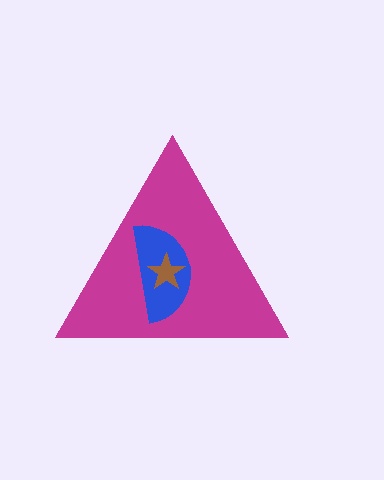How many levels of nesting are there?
3.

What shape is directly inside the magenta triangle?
The blue semicircle.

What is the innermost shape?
The brown star.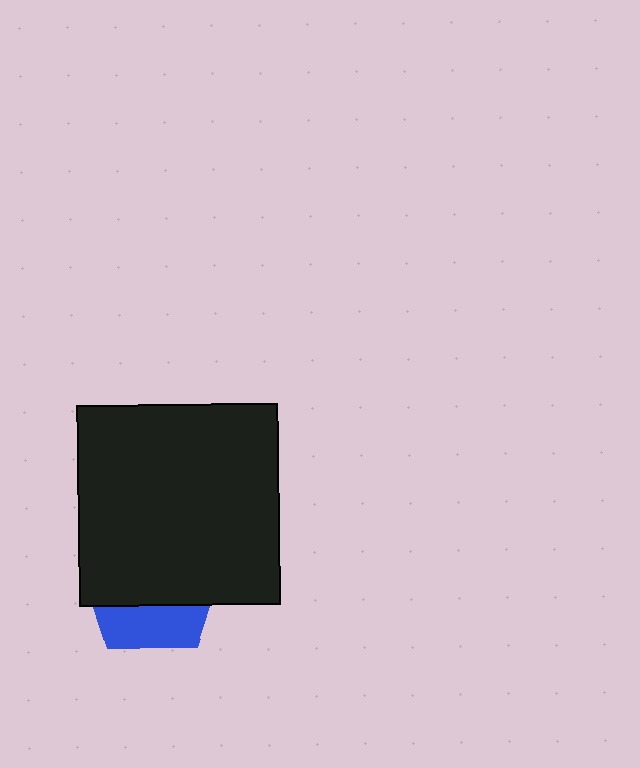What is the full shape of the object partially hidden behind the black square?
The partially hidden object is a blue pentagon.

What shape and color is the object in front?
The object in front is a black square.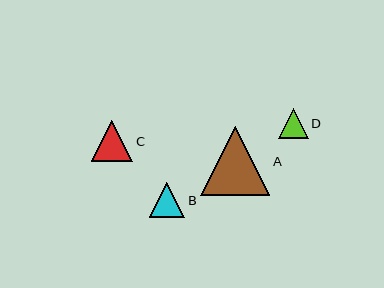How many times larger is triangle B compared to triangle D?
Triangle B is approximately 1.2 times the size of triangle D.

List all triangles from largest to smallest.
From largest to smallest: A, C, B, D.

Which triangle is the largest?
Triangle A is the largest with a size of approximately 69 pixels.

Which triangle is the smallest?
Triangle D is the smallest with a size of approximately 29 pixels.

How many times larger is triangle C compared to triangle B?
Triangle C is approximately 1.2 times the size of triangle B.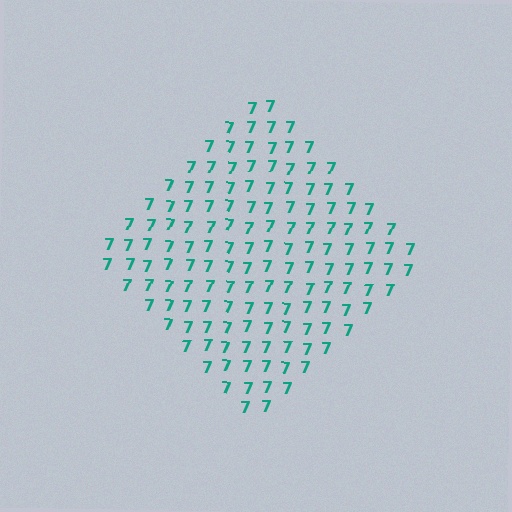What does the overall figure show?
The overall figure shows a diamond.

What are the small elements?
The small elements are digit 7's.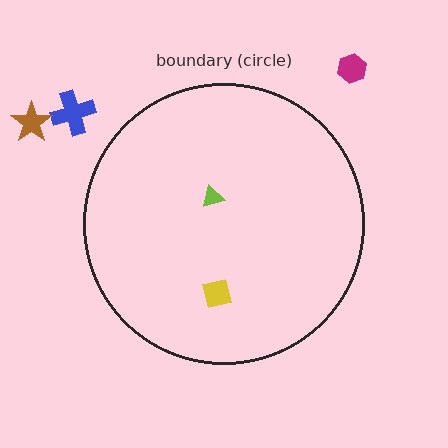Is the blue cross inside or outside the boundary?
Outside.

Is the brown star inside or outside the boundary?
Outside.